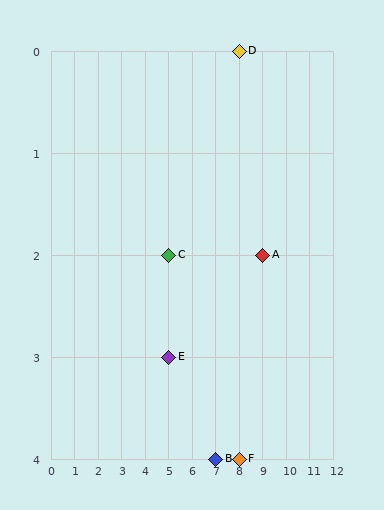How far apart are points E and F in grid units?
Points E and F are 3 columns and 1 row apart (about 3.2 grid units diagonally).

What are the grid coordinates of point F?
Point F is at grid coordinates (8, 4).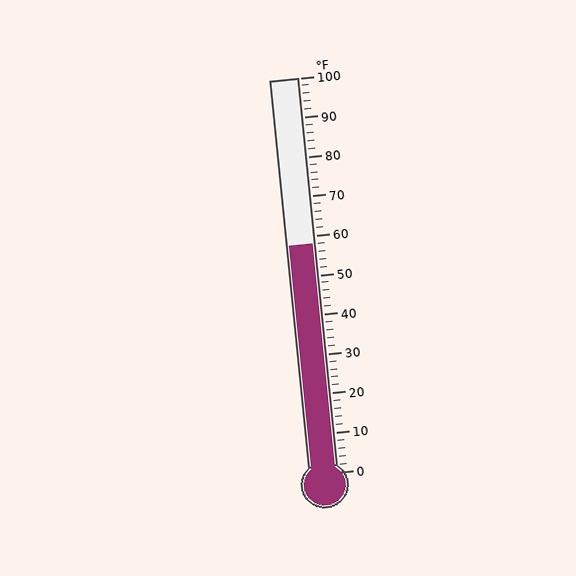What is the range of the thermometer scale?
The thermometer scale ranges from 0°F to 100°F.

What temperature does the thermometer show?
The thermometer shows approximately 58°F.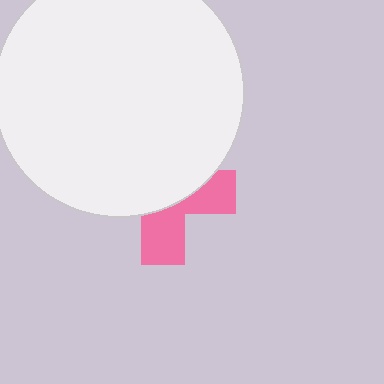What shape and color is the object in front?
The object in front is a white circle.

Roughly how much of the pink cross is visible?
A small part of it is visible (roughly 38%).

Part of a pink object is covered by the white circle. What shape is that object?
It is a cross.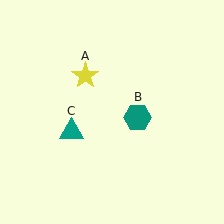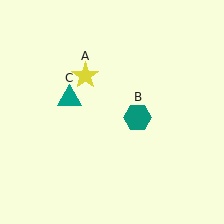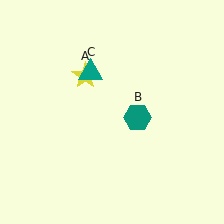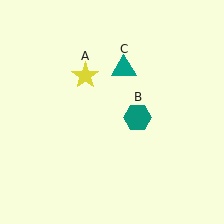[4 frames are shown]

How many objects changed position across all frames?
1 object changed position: teal triangle (object C).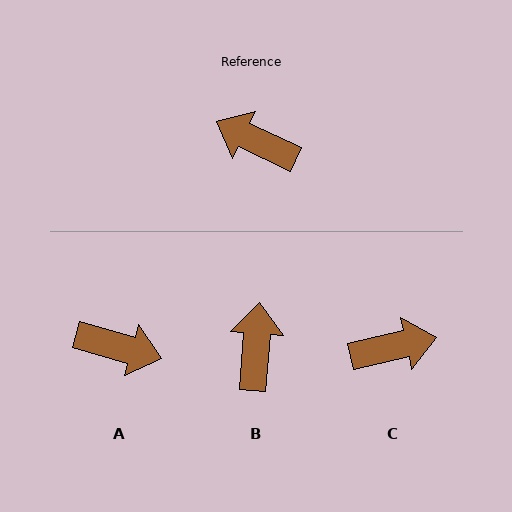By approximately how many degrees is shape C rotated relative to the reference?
Approximately 142 degrees clockwise.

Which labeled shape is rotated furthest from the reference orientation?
A, about 171 degrees away.